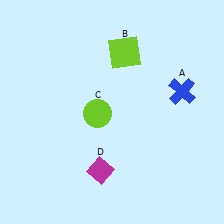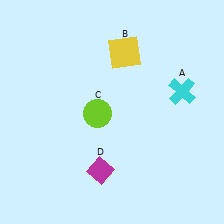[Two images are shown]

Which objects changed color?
A changed from blue to cyan. B changed from lime to yellow.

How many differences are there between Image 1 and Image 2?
There are 2 differences between the two images.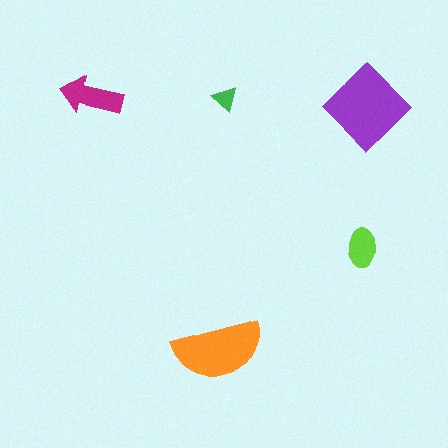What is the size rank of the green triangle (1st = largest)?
5th.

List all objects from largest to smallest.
The purple diamond, the orange semicircle, the magenta arrow, the lime ellipse, the green triangle.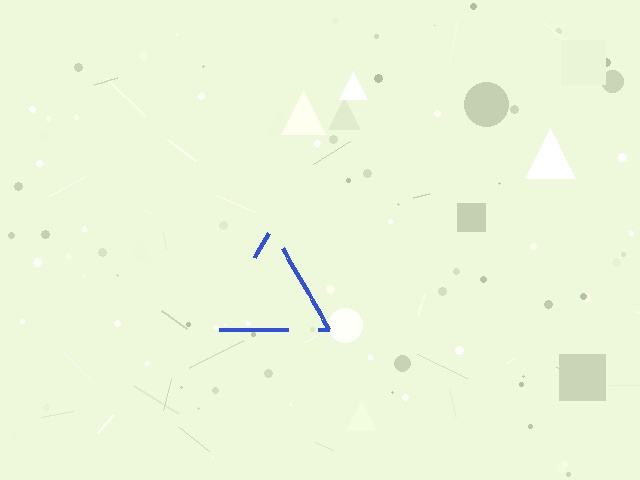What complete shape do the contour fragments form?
The contour fragments form a triangle.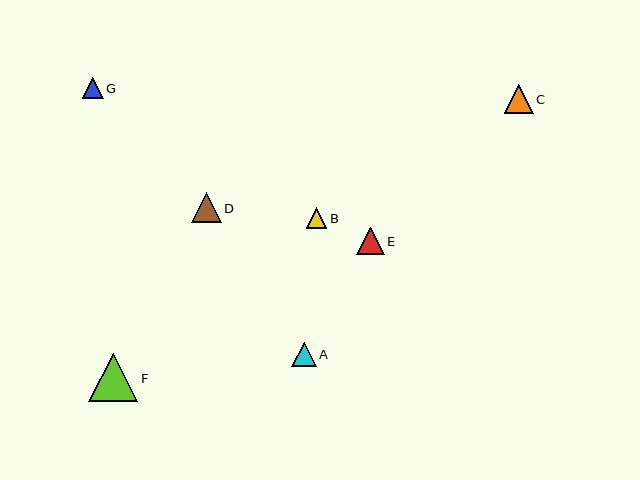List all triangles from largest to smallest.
From largest to smallest: F, D, C, E, A, G, B.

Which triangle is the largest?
Triangle F is the largest with a size of approximately 49 pixels.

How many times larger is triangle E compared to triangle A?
Triangle E is approximately 1.1 times the size of triangle A.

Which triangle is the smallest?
Triangle B is the smallest with a size of approximately 21 pixels.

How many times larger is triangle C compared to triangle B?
Triangle C is approximately 1.4 times the size of triangle B.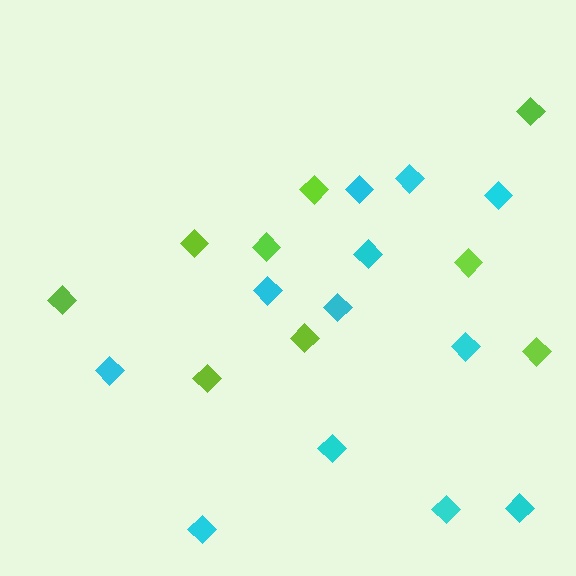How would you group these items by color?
There are 2 groups: one group of lime diamonds (9) and one group of cyan diamonds (12).